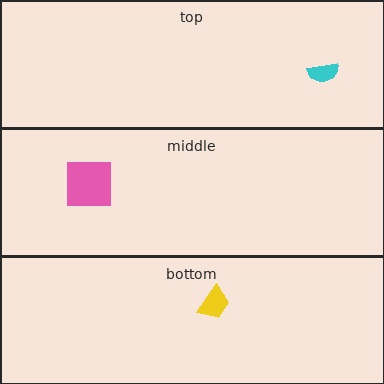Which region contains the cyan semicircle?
The top region.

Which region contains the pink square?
The middle region.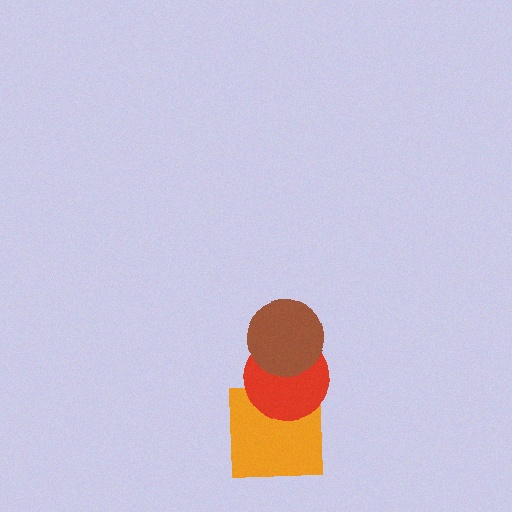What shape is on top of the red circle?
The brown circle is on top of the red circle.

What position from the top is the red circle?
The red circle is 2nd from the top.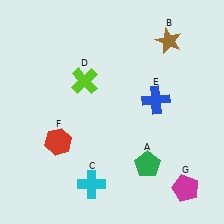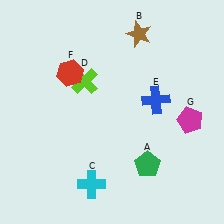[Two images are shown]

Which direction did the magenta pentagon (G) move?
The magenta pentagon (G) moved up.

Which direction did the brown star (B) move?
The brown star (B) moved left.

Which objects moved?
The objects that moved are: the brown star (B), the red hexagon (F), the magenta pentagon (G).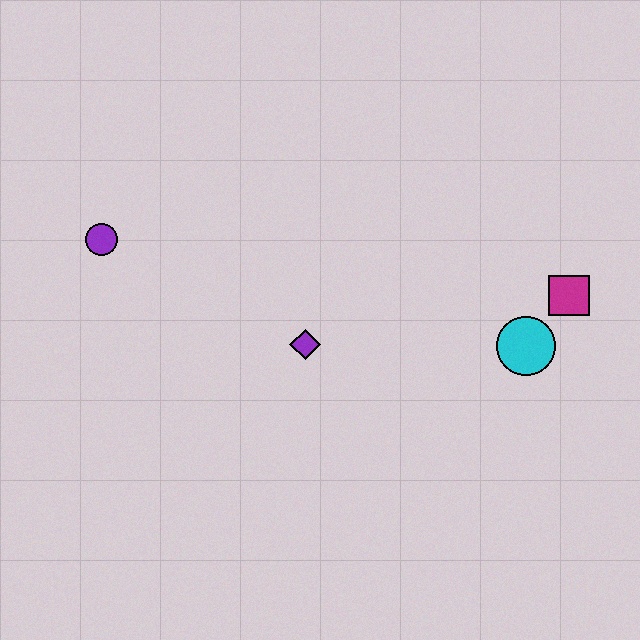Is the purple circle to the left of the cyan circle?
Yes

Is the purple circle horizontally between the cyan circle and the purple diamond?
No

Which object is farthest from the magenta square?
The purple circle is farthest from the magenta square.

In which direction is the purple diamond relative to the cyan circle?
The purple diamond is to the left of the cyan circle.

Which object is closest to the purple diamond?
The cyan circle is closest to the purple diamond.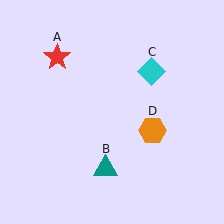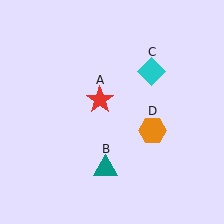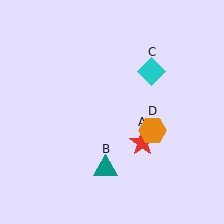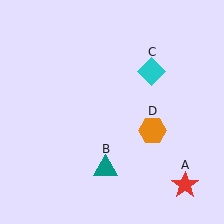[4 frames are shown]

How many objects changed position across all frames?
1 object changed position: red star (object A).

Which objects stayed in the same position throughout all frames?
Teal triangle (object B) and cyan diamond (object C) and orange hexagon (object D) remained stationary.